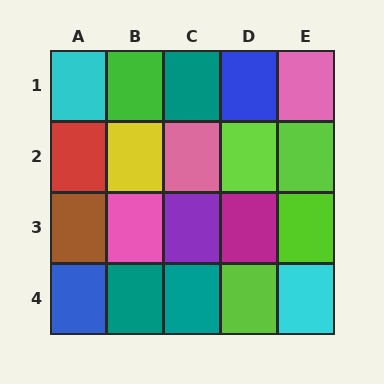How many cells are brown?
1 cell is brown.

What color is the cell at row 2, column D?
Lime.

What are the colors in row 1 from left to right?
Cyan, green, teal, blue, pink.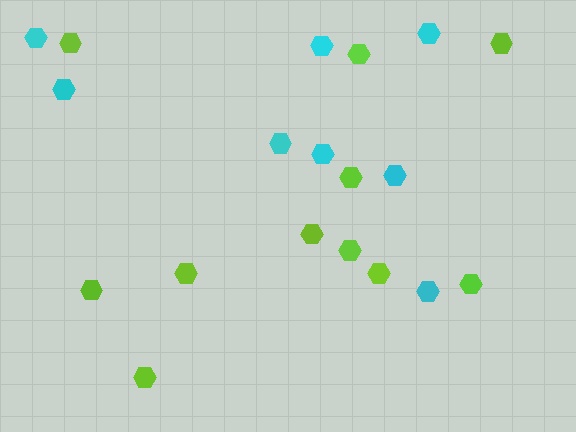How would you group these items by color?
There are 2 groups: one group of cyan hexagons (8) and one group of lime hexagons (11).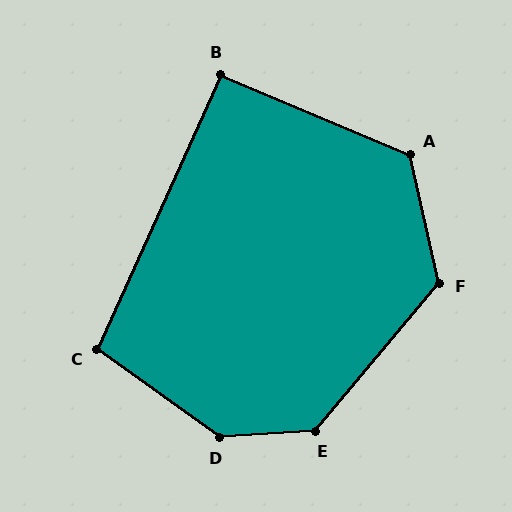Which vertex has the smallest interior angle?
B, at approximately 92 degrees.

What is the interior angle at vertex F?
Approximately 128 degrees (obtuse).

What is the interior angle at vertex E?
Approximately 134 degrees (obtuse).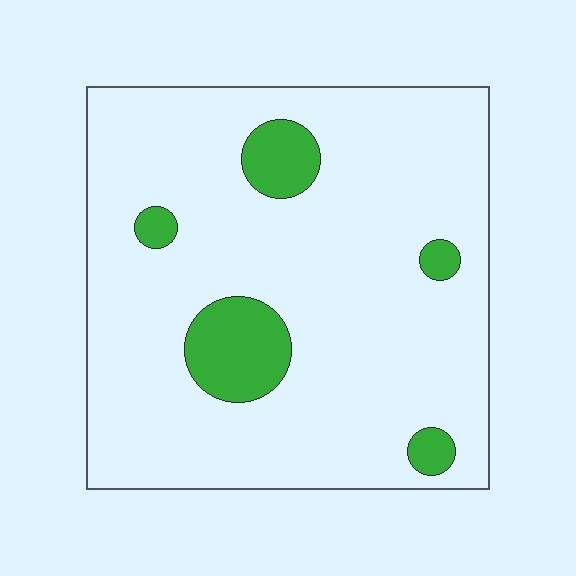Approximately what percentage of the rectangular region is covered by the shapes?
Approximately 10%.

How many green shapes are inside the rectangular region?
5.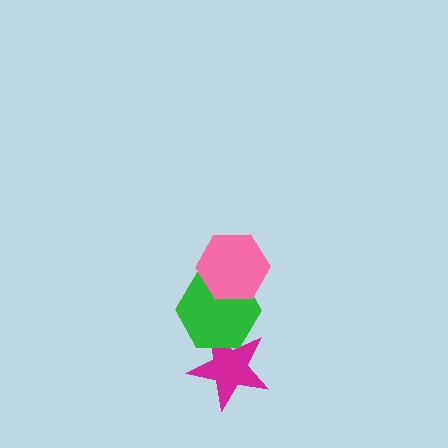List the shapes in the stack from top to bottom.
From top to bottom: the pink hexagon, the green hexagon, the magenta star.